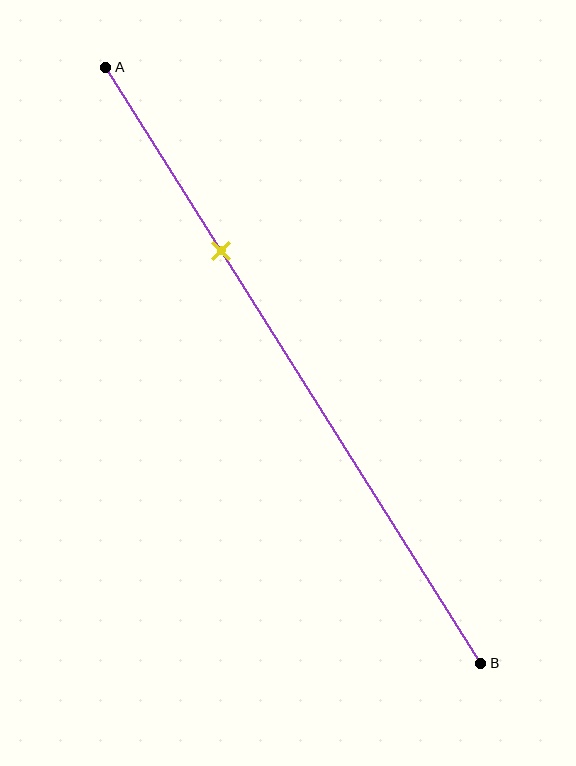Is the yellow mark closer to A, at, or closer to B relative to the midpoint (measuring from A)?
The yellow mark is closer to point A than the midpoint of segment AB.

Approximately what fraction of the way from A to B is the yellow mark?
The yellow mark is approximately 30% of the way from A to B.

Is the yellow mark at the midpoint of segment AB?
No, the mark is at about 30% from A, not at the 50% midpoint.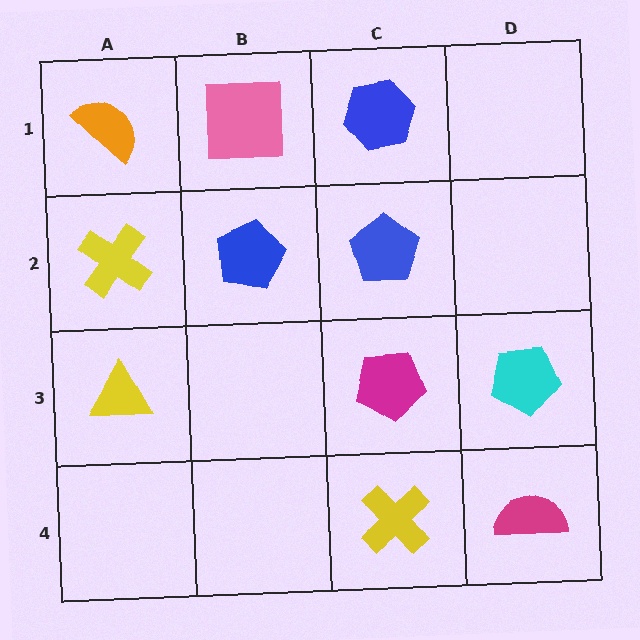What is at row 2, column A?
A yellow cross.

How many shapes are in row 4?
2 shapes.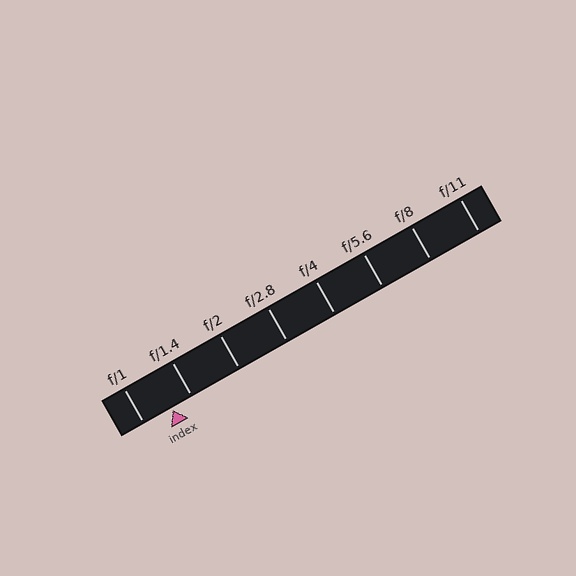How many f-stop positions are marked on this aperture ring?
There are 8 f-stop positions marked.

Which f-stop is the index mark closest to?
The index mark is closest to f/1.4.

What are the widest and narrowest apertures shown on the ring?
The widest aperture shown is f/1 and the narrowest is f/11.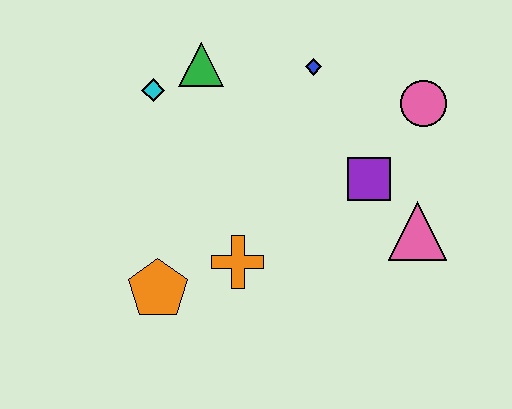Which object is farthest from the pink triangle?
The cyan diamond is farthest from the pink triangle.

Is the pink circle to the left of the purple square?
No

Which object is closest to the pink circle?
The purple square is closest to the pink circle.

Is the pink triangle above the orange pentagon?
Yes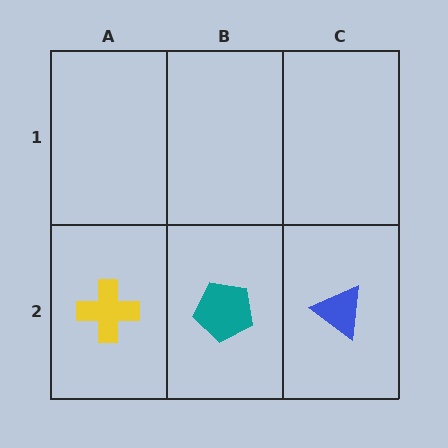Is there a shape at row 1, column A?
No, that cell is empty.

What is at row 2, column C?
A blue triangle.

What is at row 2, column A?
A yellow cross.